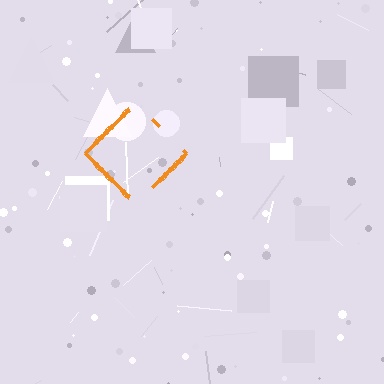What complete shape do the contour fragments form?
The contour fragments form a diamond.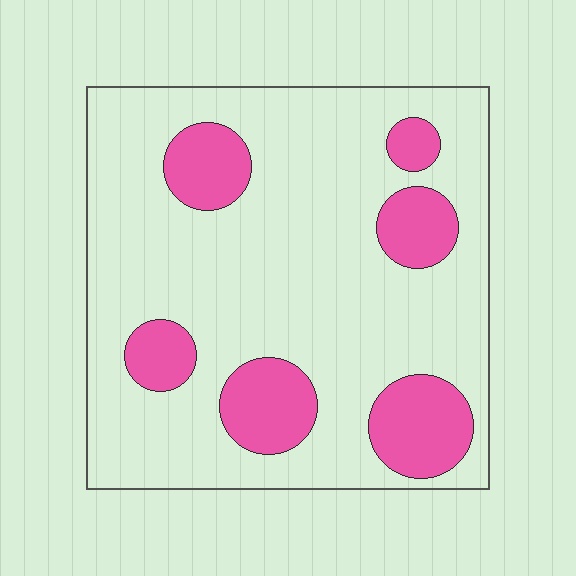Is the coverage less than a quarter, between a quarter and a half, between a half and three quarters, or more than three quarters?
Less than a quarter.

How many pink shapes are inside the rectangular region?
6.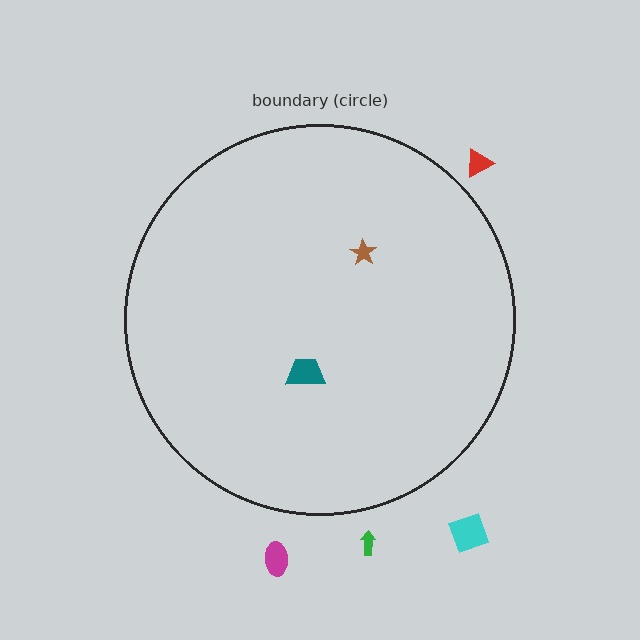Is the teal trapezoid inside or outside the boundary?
Inside.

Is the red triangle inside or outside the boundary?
Outside.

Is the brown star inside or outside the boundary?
Inside.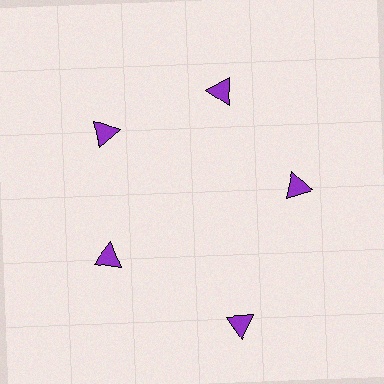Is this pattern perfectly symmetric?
No. The 5 purple triangles are arranged in a ring, but one element near the 5 o'clock position is pushed outward from the center, breaking the 5-fold rotational symmetry.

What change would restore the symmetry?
The symmetry would be restored by moving it inward, back onto the ring so that all 5 triangles sit at equal angles and equal distance from the center.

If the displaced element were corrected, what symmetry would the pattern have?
It would have 5-fold rotational symmetry — the pattern would map onto itself every 72 degrees.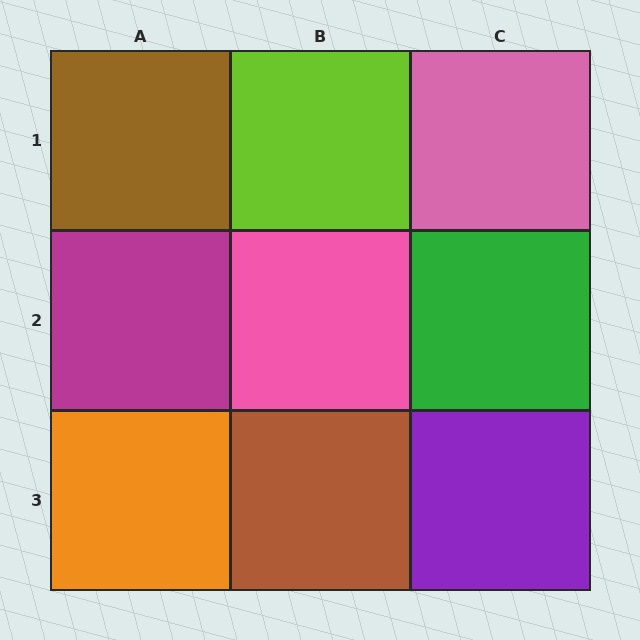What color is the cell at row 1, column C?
Pink.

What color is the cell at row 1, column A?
Brown.